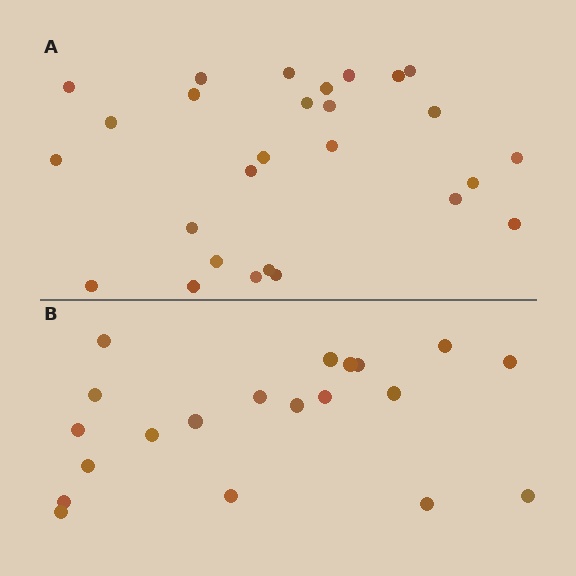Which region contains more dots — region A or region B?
Region A (the top region) has more dots.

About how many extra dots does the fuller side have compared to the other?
Region A has roughly 8 or so more dots than region B.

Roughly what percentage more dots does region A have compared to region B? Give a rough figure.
About 35% more.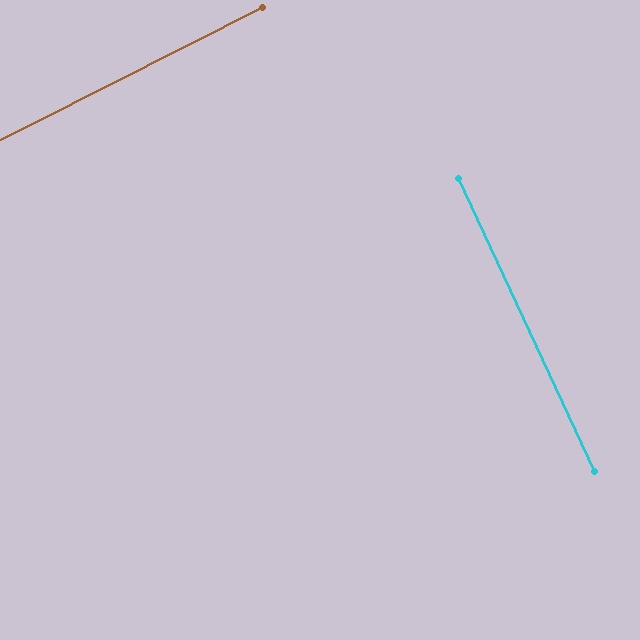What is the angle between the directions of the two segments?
Approximately 88 degrees.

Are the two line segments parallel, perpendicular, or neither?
Perpendicular — they meet at approximately 88°.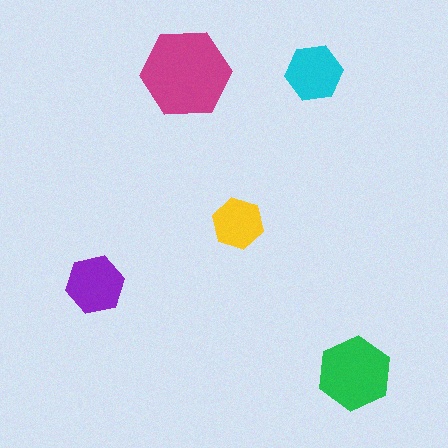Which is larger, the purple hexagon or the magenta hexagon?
The magenta one.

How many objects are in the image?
There are 5 objects in the image.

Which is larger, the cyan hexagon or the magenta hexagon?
The magenta one.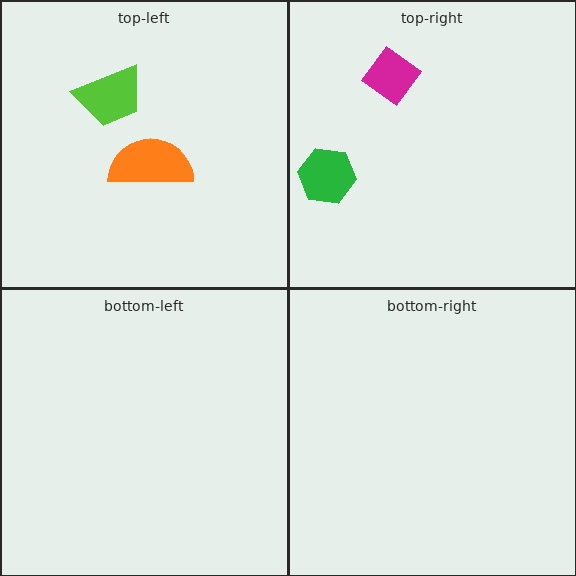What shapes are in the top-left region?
The orange semicircle, the lime trapezoid.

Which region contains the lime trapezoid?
The top-left region.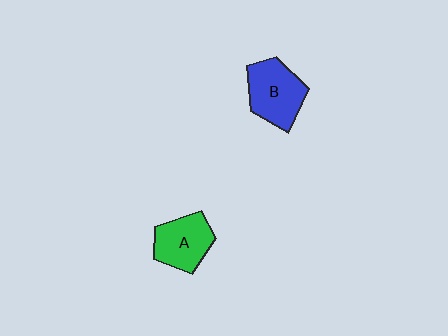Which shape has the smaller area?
Shape A (green).